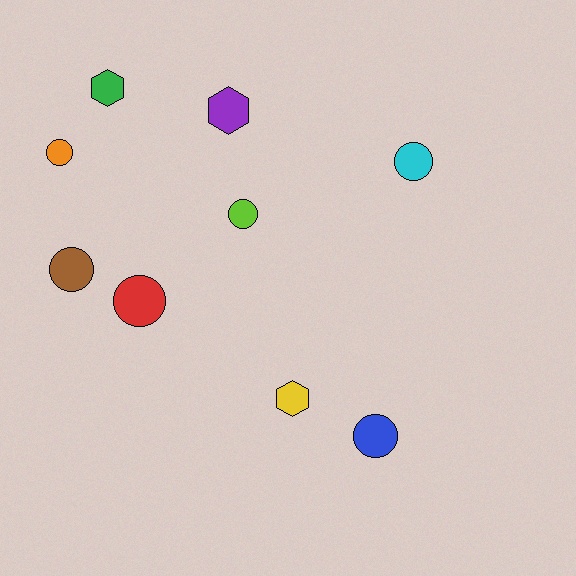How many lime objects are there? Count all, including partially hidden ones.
There is 1 lime object.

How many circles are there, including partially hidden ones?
There are 6 circles.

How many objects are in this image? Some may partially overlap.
There are 9 objects.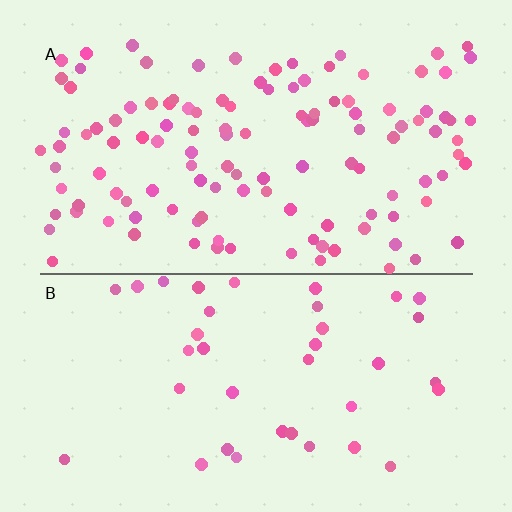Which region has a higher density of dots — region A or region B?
A (the top).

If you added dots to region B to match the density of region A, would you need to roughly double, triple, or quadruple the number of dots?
Approximately triple.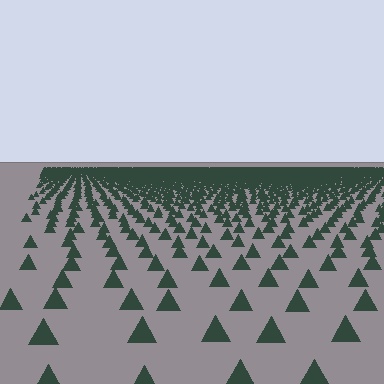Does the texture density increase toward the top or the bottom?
Density increases toward the top.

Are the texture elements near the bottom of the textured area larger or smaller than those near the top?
Larger. Near the bottom, elements are closer to the viewer and appear at a bigger on-screen size.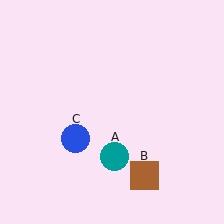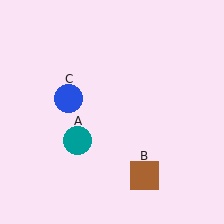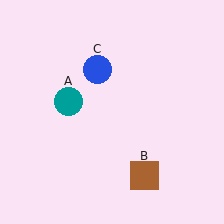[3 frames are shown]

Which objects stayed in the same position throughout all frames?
Brown square (object B) remained stationary.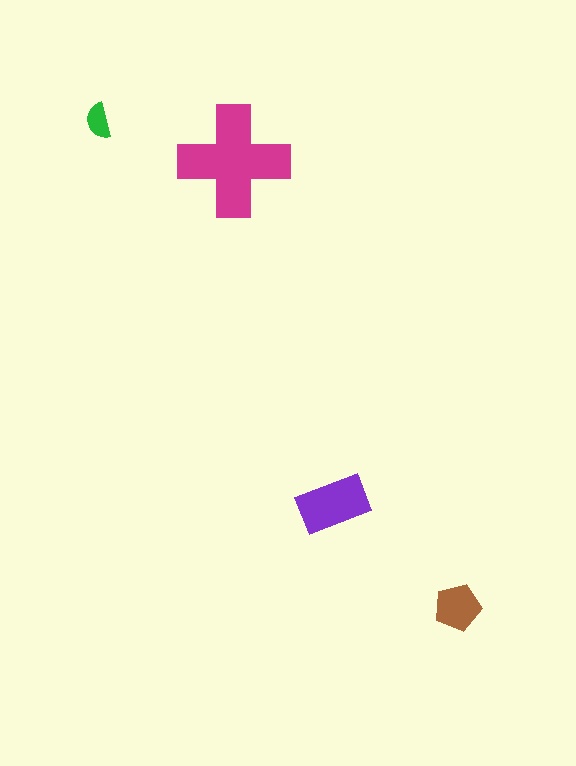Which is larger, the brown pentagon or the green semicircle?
The brown pentagon.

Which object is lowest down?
The brown pentagon is bottommost.